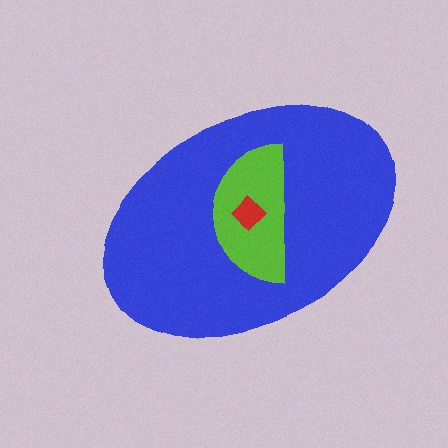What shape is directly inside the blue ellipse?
The lime semicircle.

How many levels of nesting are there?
3.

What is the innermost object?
The red diamond.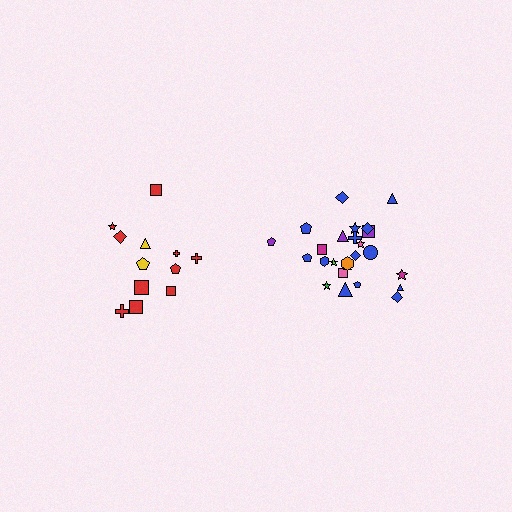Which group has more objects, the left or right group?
The right group.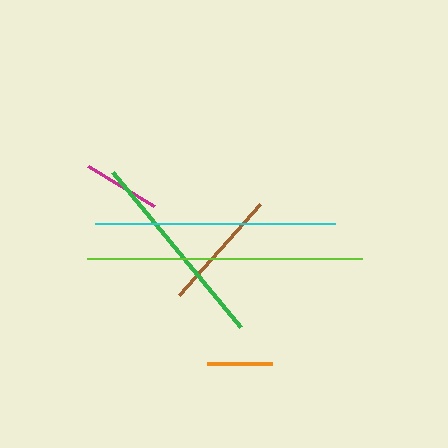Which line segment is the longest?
The lime line is the longest at approximately 275 pixels.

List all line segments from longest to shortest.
From longest to shortest: lime, cyan, green, brown, magenta, orange.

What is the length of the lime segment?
The lime segment is approximately 275 pixels long.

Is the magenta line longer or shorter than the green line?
The green line is longer than the magenta line.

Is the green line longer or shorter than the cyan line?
The cyan line is longer than the green line.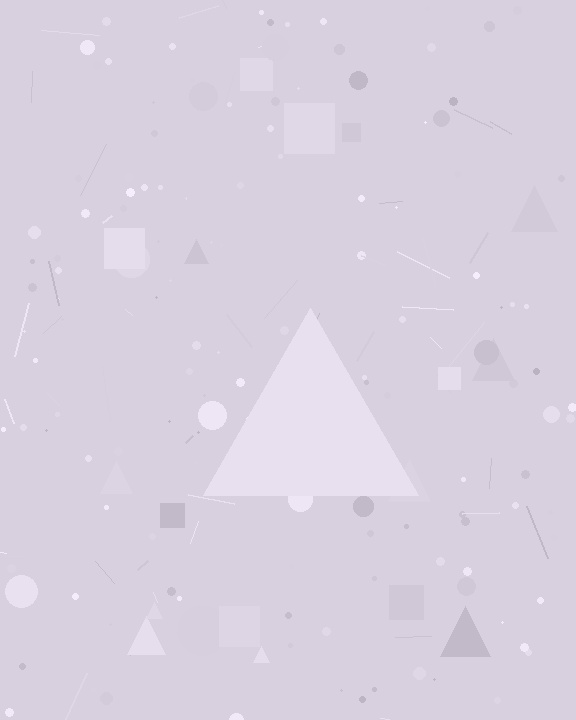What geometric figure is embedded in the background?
A triangle is embedded in the background.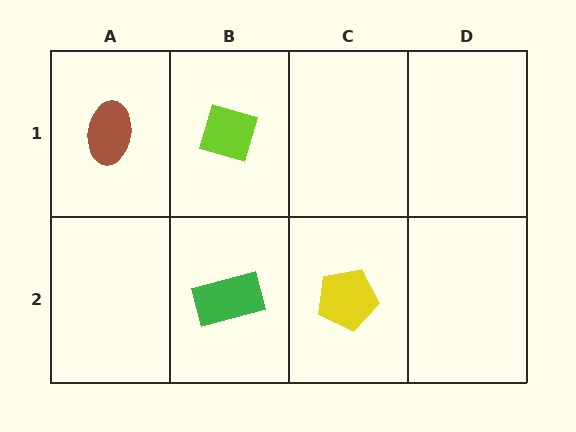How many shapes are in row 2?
2 shapes.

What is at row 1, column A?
A brown ellipse.